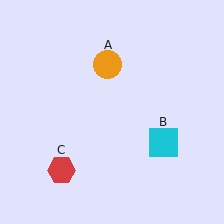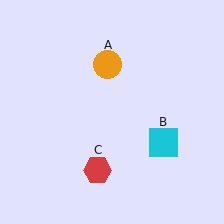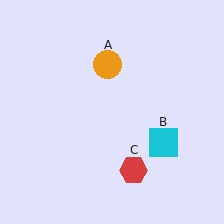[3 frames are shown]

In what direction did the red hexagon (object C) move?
The red hexagon (object C) moved right.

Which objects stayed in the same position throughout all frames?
Orange circle (object A) and cyan square (object B) remained stationary.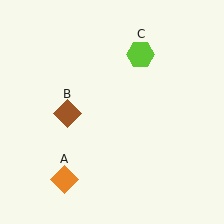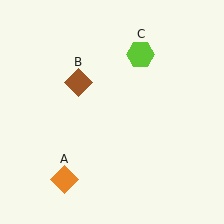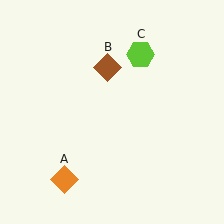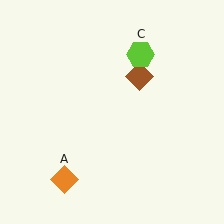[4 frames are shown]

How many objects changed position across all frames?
1 object changed position: brown diamond (object B).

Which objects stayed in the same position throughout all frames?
Orange diamond (object A) and lime hexagon (object C) remained stationary.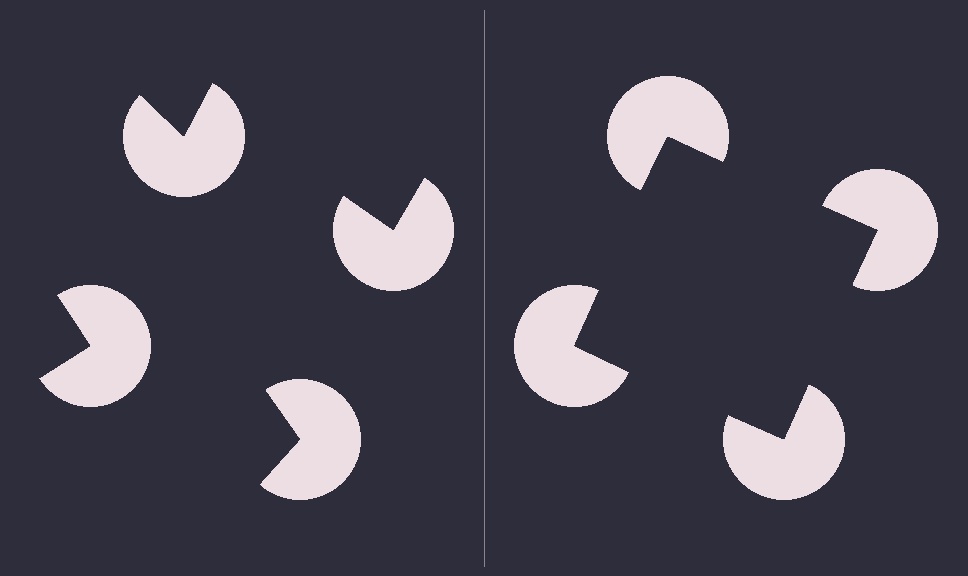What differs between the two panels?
The pac-man discs are positioned identically on both sides; only the wedge orientations differ. On the right they align to a square; on the left they are misaligned.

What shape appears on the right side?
An illusory square.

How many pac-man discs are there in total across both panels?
8 — 4 on each side.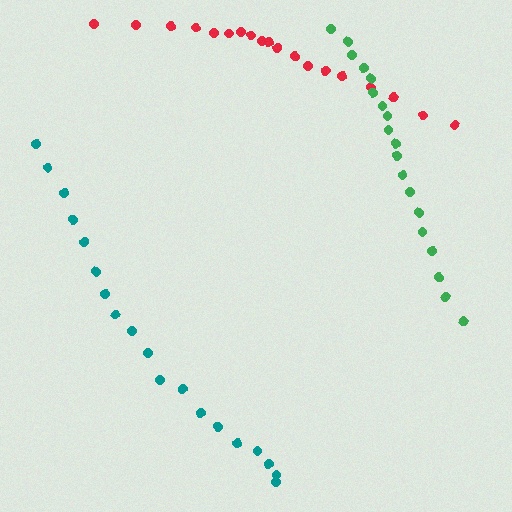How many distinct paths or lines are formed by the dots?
There are 3 distinct paths.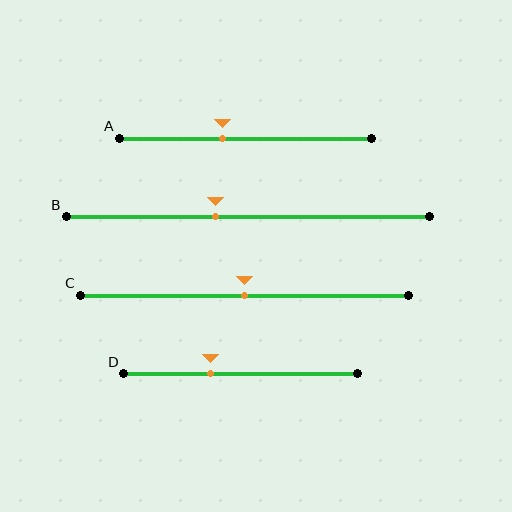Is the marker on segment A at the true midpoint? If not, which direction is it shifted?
No, the marker on segment A is shifted to the left by about 9% of the segment length.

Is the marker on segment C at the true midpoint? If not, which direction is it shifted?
Yes, the marker on segment C is at the true midpoint.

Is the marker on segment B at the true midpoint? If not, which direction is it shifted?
No, the marker on segment B is shifted to the left by about 9% of the segment length.